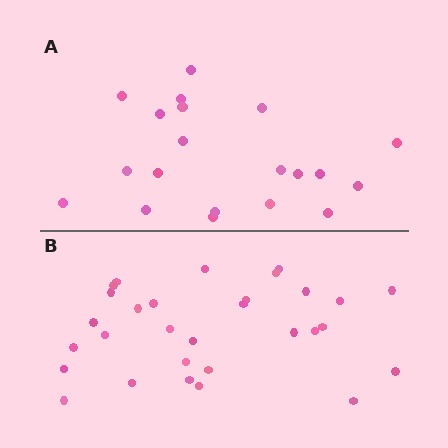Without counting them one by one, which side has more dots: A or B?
Region B (the bottom region) has more dots.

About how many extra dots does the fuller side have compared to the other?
Region B has roughly 10 or so more dots than region A.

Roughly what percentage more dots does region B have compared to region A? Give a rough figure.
About 50% more.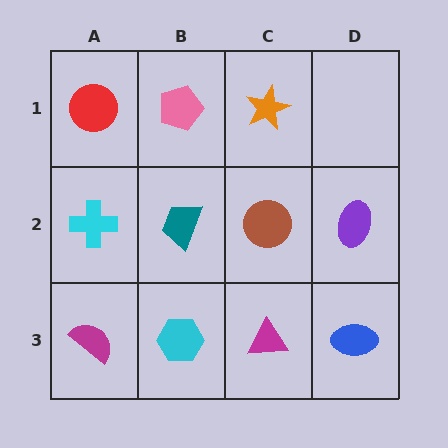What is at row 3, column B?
A cyan hexagon.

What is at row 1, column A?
A red circle.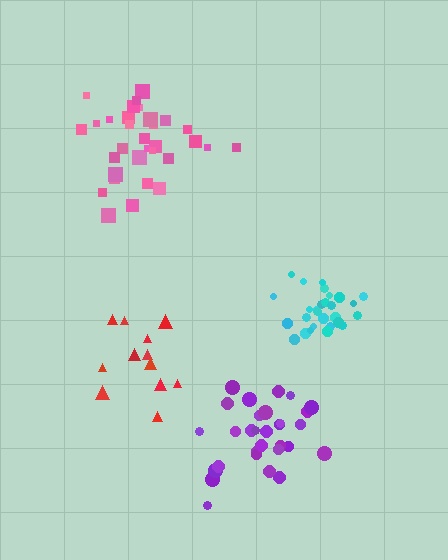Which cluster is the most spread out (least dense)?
Red.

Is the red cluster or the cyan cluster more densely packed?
Cyan.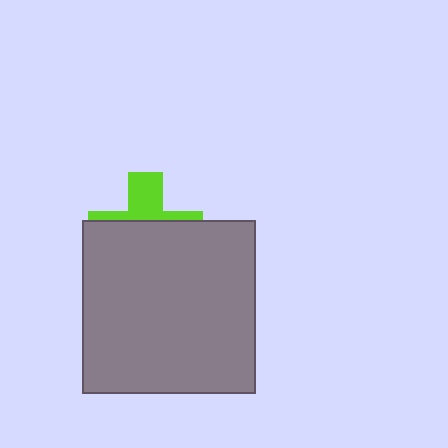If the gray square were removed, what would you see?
You would see the complete lime cross.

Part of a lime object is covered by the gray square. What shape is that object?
It is a cross.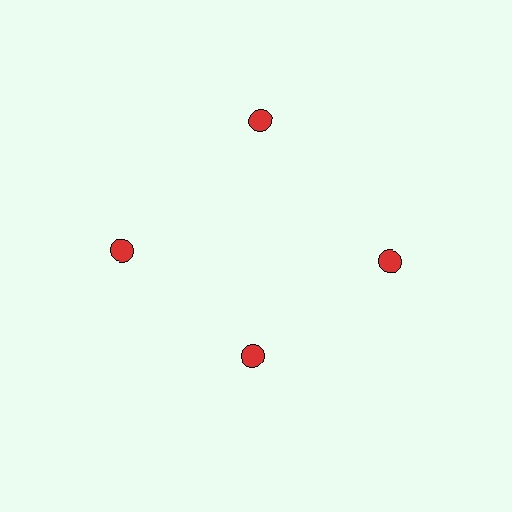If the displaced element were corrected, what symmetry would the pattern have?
It would have 4-fold rotational symmetry — the pattern would map onto itself every 90 degrees.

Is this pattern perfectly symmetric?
No. The 4 red circles are arranged in a ring, but one element near the 6 o'clock position is pulled inward toward the center, breaking the 4-fold rotational symmetry.